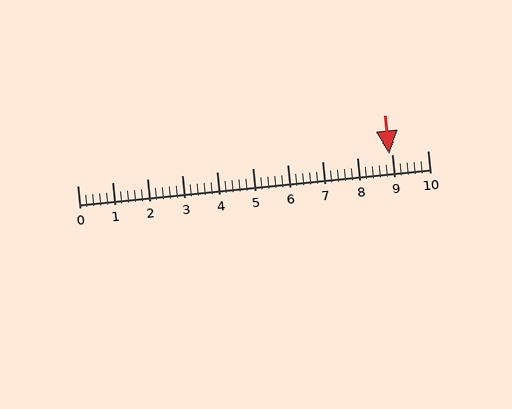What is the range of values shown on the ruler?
The ruler shows values from 0 to 10.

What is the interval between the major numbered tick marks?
The major tick marks are spaced 1 units apart.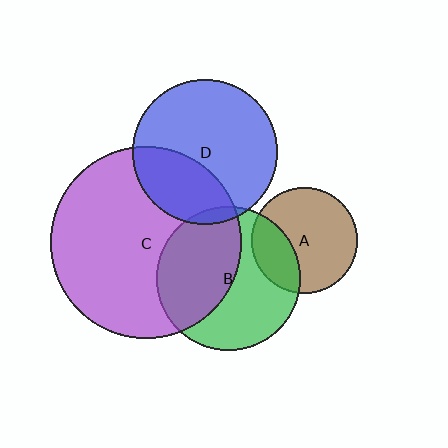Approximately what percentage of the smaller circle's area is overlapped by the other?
Approximately 30%.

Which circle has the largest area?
Circle C (purple).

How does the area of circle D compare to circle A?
Approximately 1.8 times.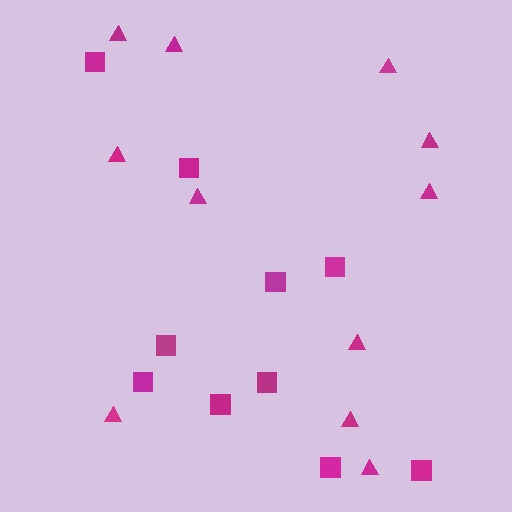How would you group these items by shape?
There are 2 groups: one group of triangles (11) and one group of squares (10).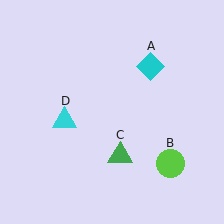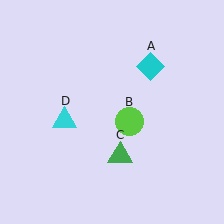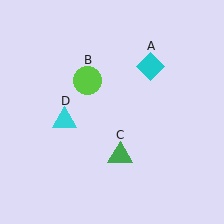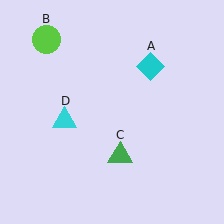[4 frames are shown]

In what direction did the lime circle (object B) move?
The lime circle (object B) moved up and to the left.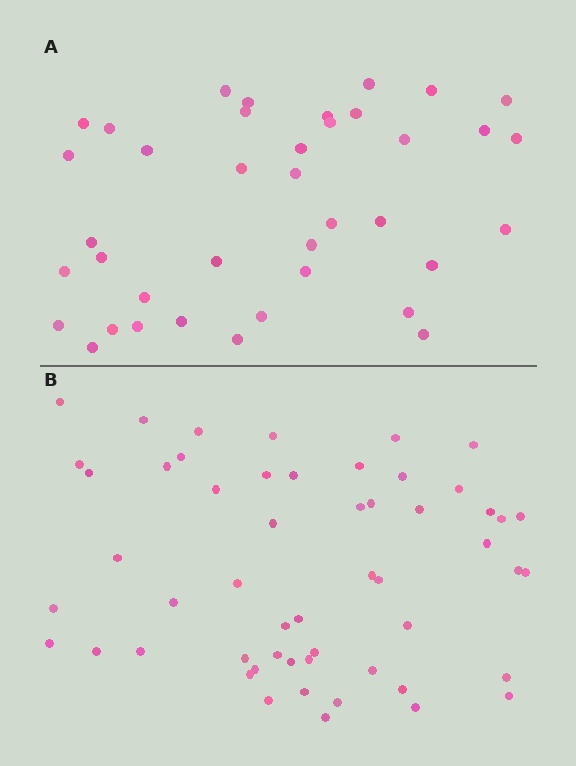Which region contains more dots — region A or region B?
Region B (the bottom region) has more dots.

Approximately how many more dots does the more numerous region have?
Region B has approximately 15 more dots than region A.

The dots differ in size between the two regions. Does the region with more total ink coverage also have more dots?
No. Region A has more total ink coverage because its dots are larger, but region B actually contains more individual dots. Total area can be misleading — the number of items is what matters here.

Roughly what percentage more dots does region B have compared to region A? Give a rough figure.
About 40% more.